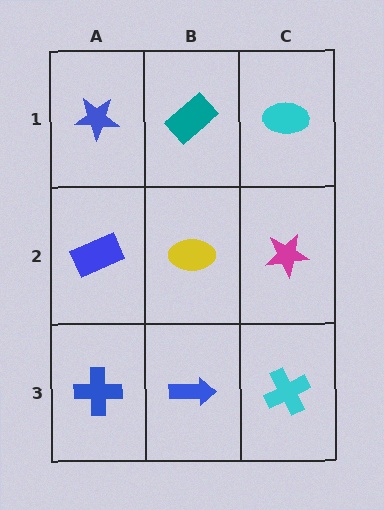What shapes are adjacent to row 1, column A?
A blue rectangle (row 2, column A), a teal rectangle (row 1, column B).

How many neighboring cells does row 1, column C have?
2.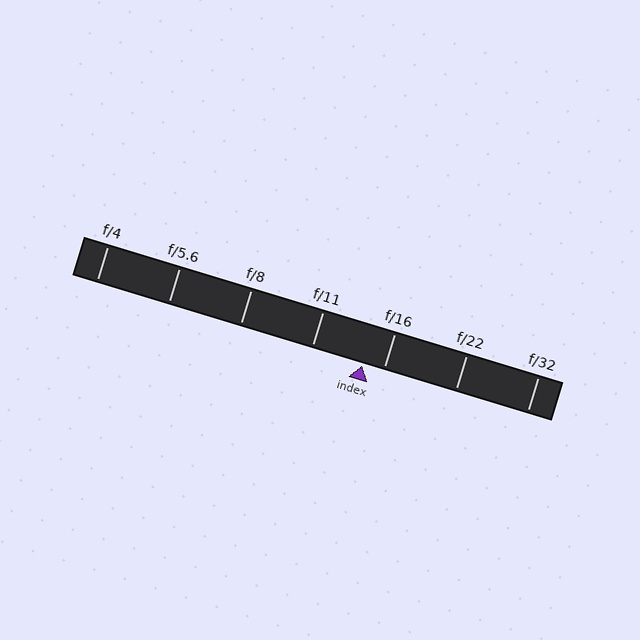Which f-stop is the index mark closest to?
The index mark is closest to f/16.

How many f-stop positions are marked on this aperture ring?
There are 7 f-stop positions marked.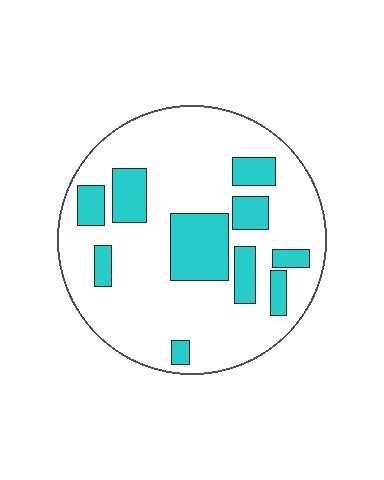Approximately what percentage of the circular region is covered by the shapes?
Approximately 25%.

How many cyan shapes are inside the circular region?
10.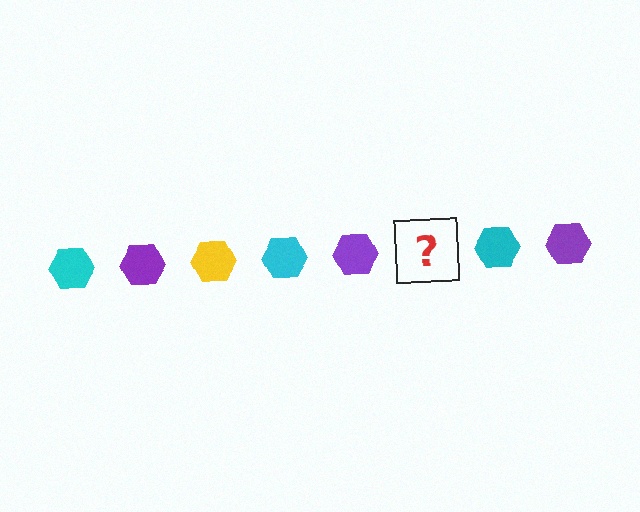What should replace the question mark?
The question mark should be replaced with a yellow hexagon.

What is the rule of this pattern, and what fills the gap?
The rule is that the pattern cycles through cyan, purple, yellow hexagons. The gap should be filled with a yellow hexagon.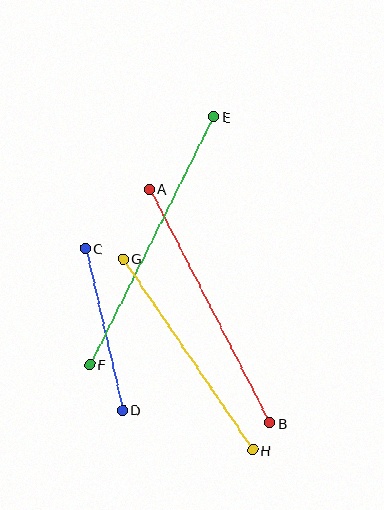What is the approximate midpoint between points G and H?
The midpoint is at approximately (188, 355) pixels.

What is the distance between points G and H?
The distance is approximately 231 pixels.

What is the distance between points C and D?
The distance is approximately 165 pixels.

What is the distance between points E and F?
The distance is approximately 277 pixels.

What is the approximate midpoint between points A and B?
The midpoint is at approximately (210, 306) pixels.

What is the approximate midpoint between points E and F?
The midpoint is at approximately (152, 240) pixels.